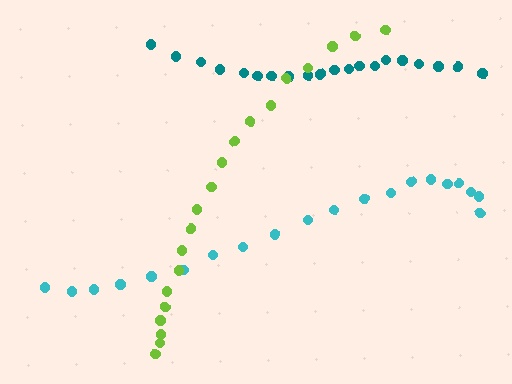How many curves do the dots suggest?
There are 3 distinct paths.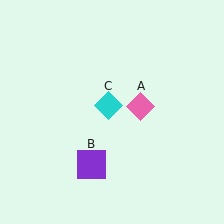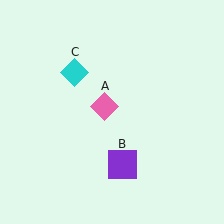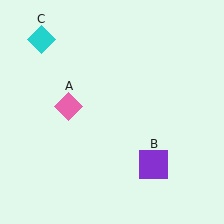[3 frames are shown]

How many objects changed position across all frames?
3 objects changed position: pink diamond (object A), purple square (object B), cyan diamond (object C).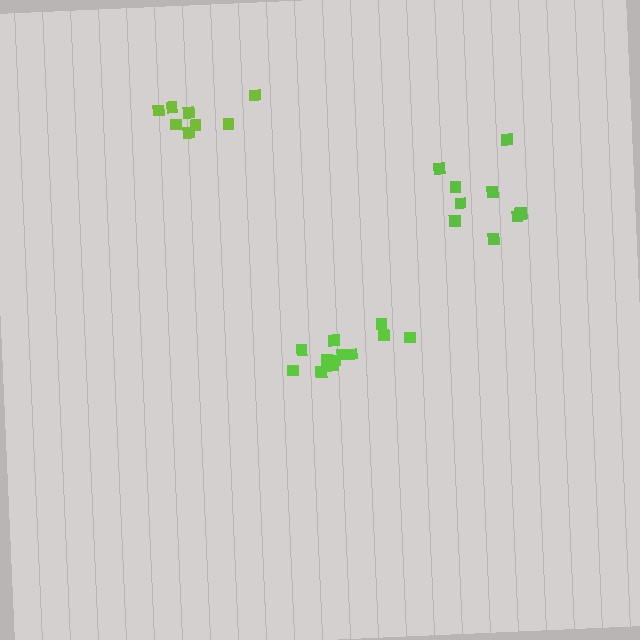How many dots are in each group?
Group 1: 10 dots, Group 2: 8 dots, Group 3: 12 dots (30 total).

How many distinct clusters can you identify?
There are 3 distinct clusters.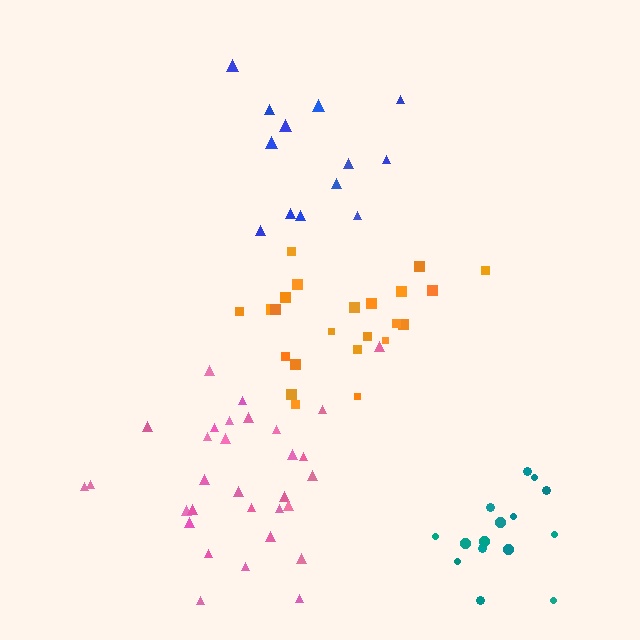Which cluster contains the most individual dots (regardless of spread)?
Pink (31).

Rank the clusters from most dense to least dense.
teal, orange, pink, blue.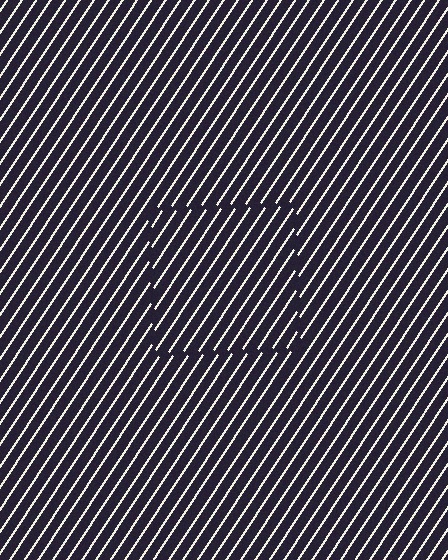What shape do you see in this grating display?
An illusory square. The interior of the shape contains the same grating, shifted by half a period — the contour is defined by the phase discontinuity where line-ends from the inner and outer gratings abut.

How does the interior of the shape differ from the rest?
The interior of the shape contains the same grating, shifted by half a period — the contour is defined by the phase discontinuity where line-ends from the inner and outer gratings abut.